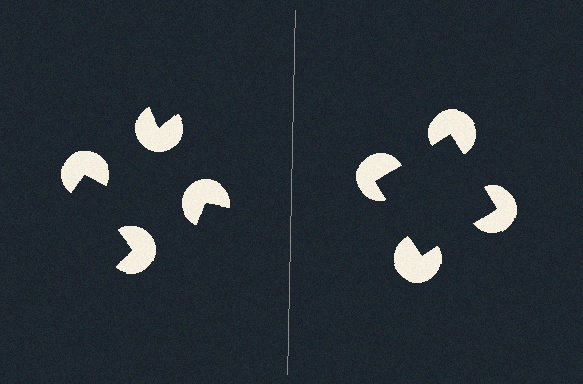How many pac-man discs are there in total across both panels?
8 — 4 on each side.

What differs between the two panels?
The pac-man discs are positioned identically on both sides; only the wedge orientations differ. On the right they align to a square; on the left they are misaligned.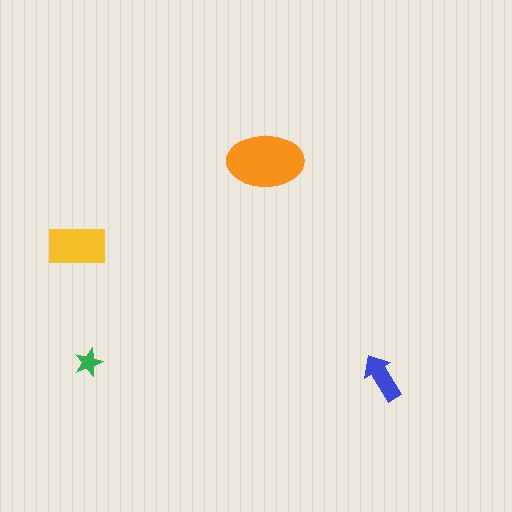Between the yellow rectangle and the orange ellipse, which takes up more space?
The orange ellipse.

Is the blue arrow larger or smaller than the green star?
Larger.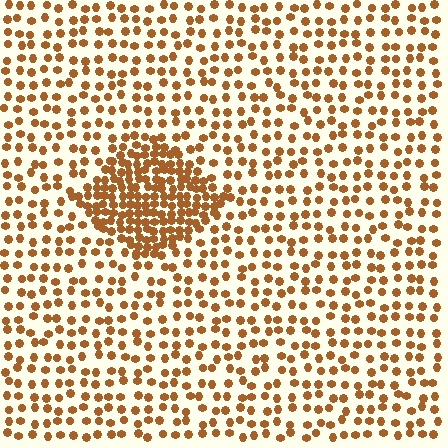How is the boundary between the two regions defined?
The boundary is defined by a change in element density (approximately 2.4x ratio). All elements are the same color, size, and shape.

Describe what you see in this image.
The image contains small brown elements arranged at two different densities. A diamond-shaped region is visible where the elements are more densely packed than the surrounding area.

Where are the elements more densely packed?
The elements are more densely packed inside the diamond boundary.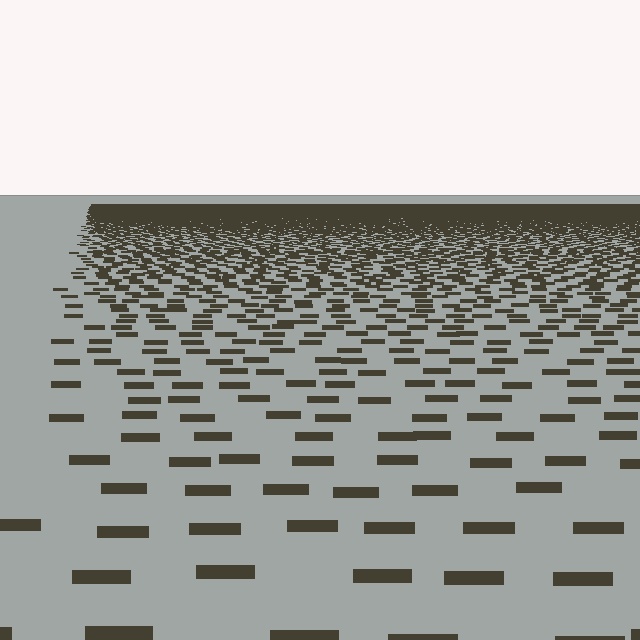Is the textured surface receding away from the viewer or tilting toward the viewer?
The surface is receding away from the viewer. Texture elements get smaller and denser toward the top.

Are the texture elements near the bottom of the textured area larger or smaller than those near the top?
Larger. Near the bottom, elements are closer to the viewer and appear at a bigger on-screen size.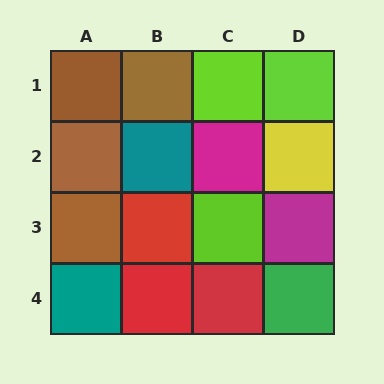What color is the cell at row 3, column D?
Magenta.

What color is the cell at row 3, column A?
Brown.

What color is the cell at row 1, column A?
Brown.